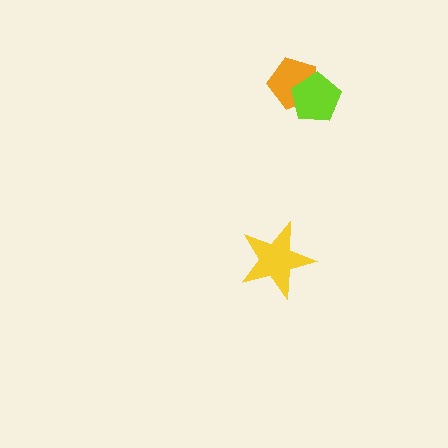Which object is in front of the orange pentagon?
The lime pentagon is in front of the orange pentagon.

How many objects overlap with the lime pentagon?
1 object overlaps with the lime pentagon.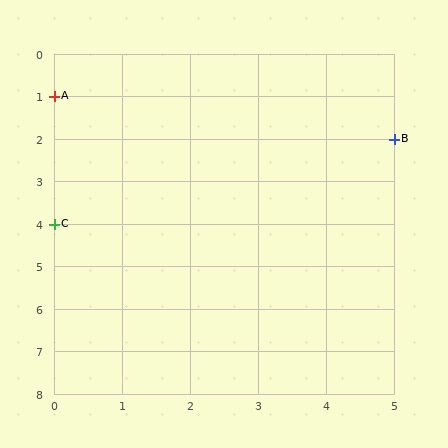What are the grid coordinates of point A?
Point A is at grid coordinates (0, 1).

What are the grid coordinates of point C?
Point C is at grid coordinates (0, 4).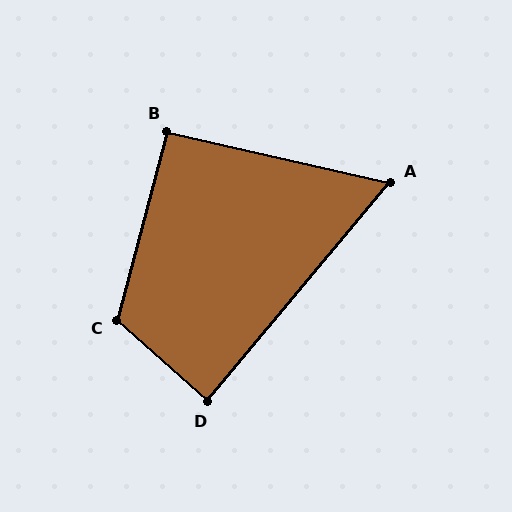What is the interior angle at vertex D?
Approximately 88 degrees (approximately right).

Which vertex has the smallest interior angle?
A, at approximately 63 degrees.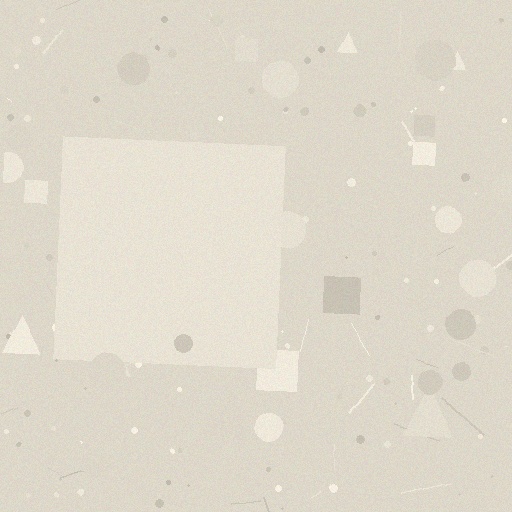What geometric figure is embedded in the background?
A square is embedded in the background.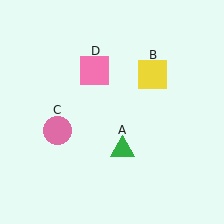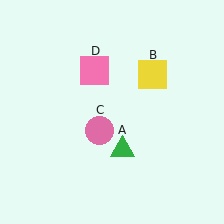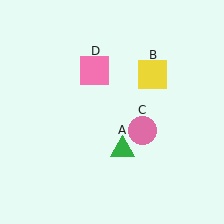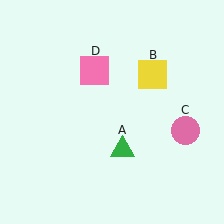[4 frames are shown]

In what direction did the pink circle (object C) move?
The pink circle (object C) moved right.